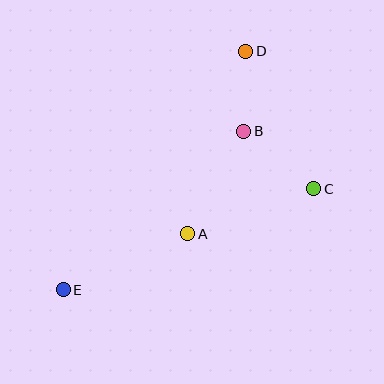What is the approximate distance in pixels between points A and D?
The distance between A and D is approximately 192 pixels.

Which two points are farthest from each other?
Points D and E are farthest from each other.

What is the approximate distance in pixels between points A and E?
The distance between A and E is approximately 136 pixels.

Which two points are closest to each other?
Points B and D are closest to each other.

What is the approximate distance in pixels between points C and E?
The distance between C and E is approximately 270 pixels.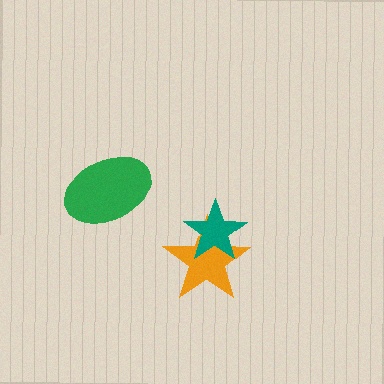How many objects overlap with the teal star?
1 object overlaps with the teal star.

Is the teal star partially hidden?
No, no other shape covers it.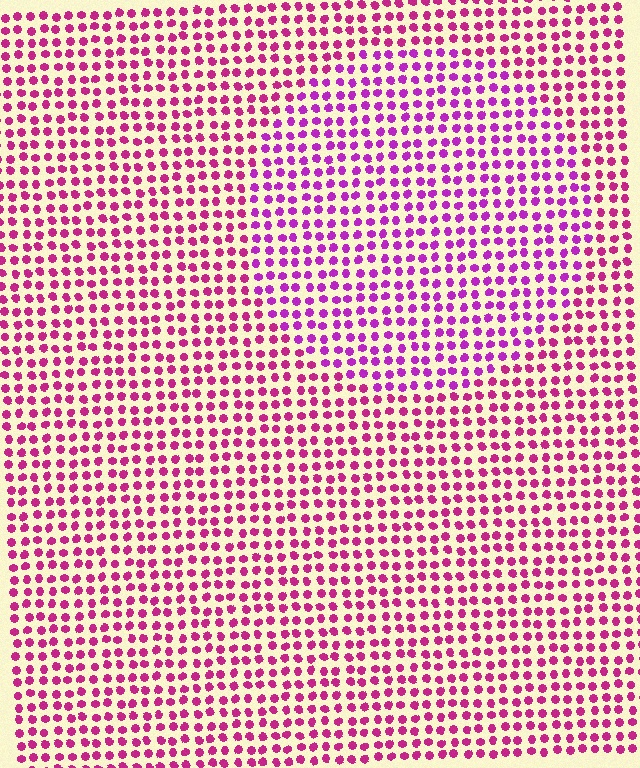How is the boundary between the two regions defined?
The boundary is defined purely by a slight shift in hue (about 26 degrees). Spacing, size, and orientation are identical on both sides.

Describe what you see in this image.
The image is filled with small magenta elements in a uniform arrangement. A circle-shaped region is visible where the elements are tinted to a slightly different hue, forming a subtle color boundary.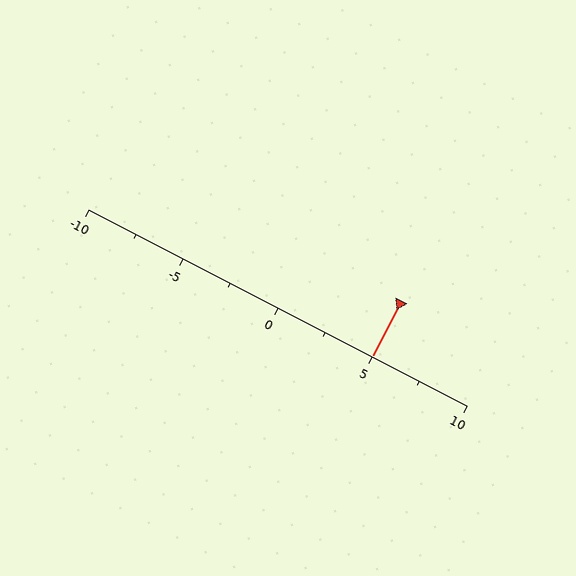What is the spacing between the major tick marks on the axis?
The major ticks are spaced 5 apart.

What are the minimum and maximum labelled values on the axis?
The axis runs from -10 to 10.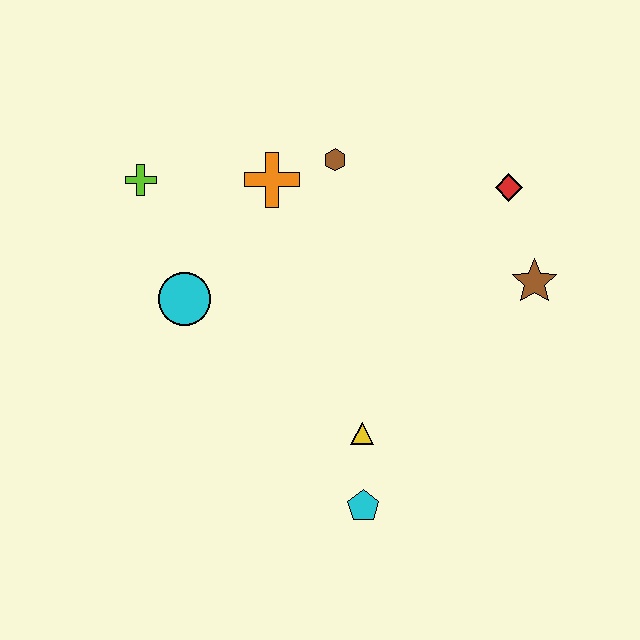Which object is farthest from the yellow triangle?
The lime cross is farthest from the yellow triangle.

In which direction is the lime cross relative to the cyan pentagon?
The lime cross is above the cyan pentagon.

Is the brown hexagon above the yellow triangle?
Yes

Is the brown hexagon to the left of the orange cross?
No